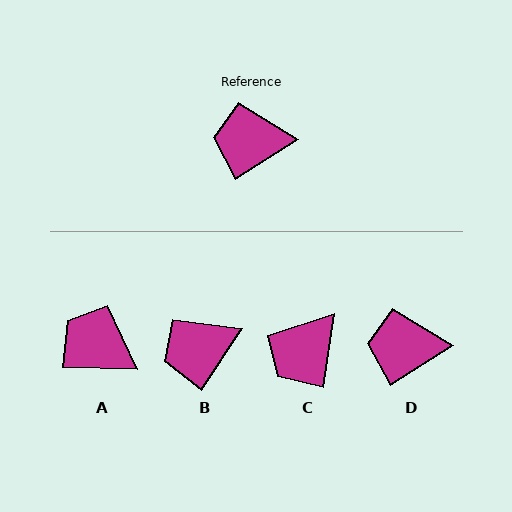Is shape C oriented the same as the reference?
No, it is off by about 49 degrees.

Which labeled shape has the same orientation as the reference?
D.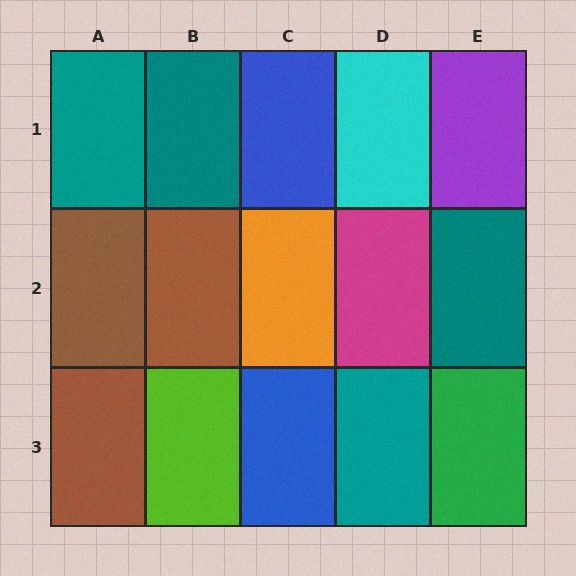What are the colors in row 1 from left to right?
Teal, teal, blue, cyan, purple.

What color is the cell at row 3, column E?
Green.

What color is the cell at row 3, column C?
Blue.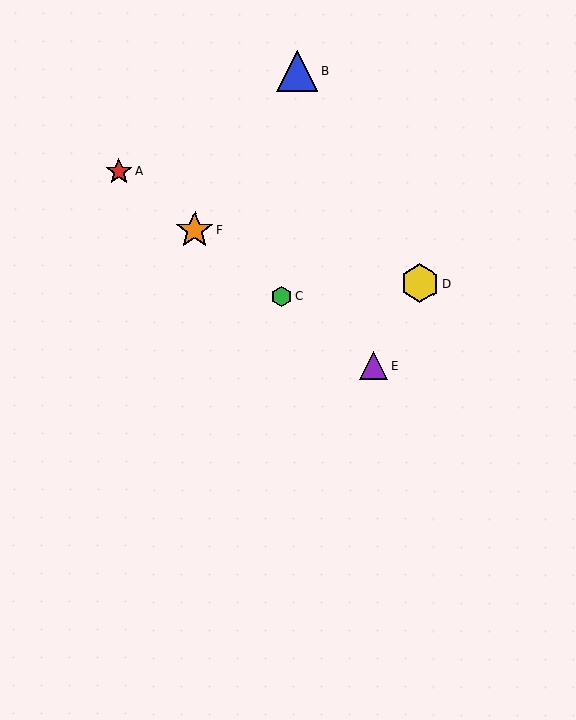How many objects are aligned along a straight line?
4 objects (A, C, E, F) are aligned along a straight line.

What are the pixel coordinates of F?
Object F is at (195, 230).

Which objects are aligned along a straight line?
Objects A, C, E, F are aligned along a straight line.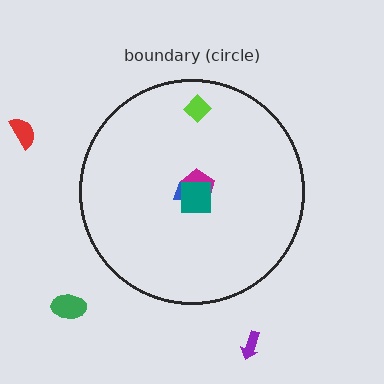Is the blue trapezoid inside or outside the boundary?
Inside.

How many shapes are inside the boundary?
4 inside, 3 outside.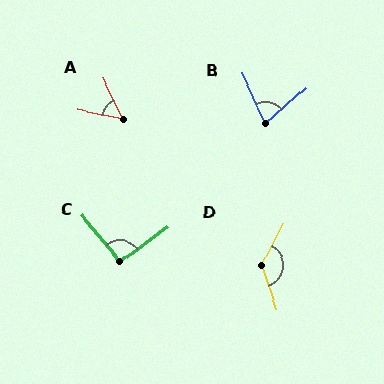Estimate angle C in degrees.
Approximately 93 degrees.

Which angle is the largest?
D, at approximately 134 degrees.